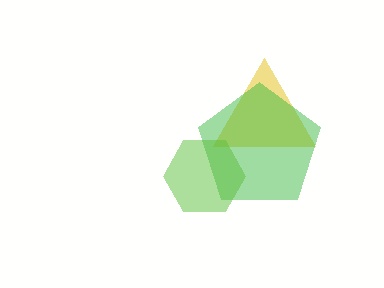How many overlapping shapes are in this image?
There are 3 overlapping shapes in the image.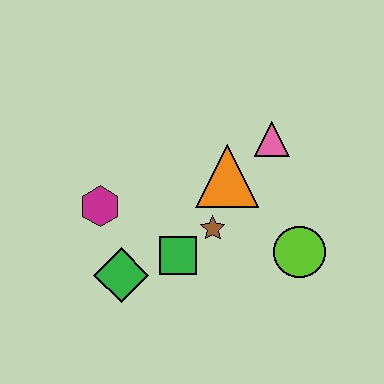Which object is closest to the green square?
The brown star is closest to the green square.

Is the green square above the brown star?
No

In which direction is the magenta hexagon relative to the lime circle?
The magenta hexagon is to the left of the lime circle.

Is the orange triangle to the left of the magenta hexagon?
No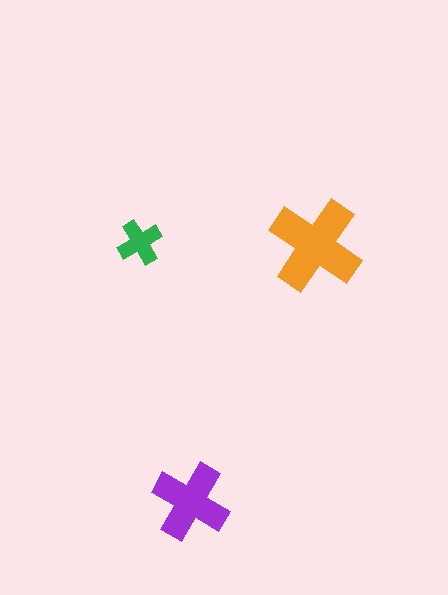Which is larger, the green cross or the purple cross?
The purple one.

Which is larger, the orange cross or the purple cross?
The orange one.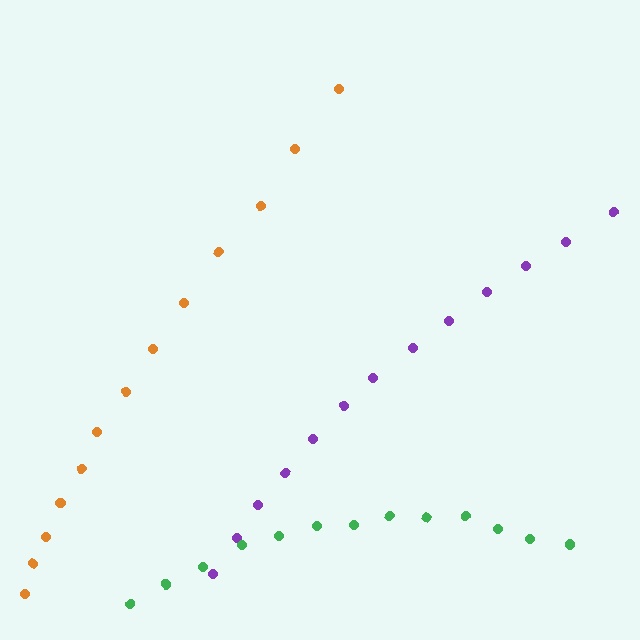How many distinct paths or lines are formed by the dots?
There are 3 distinct paths.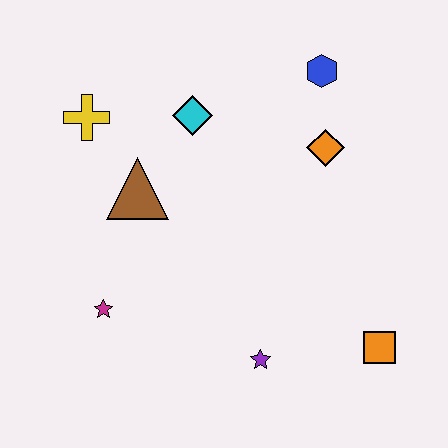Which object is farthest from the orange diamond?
The magenta star is farthest from the orange diamond.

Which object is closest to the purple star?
The orange square is closest to the purple star.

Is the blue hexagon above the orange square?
Yes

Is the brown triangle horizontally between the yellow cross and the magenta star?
No